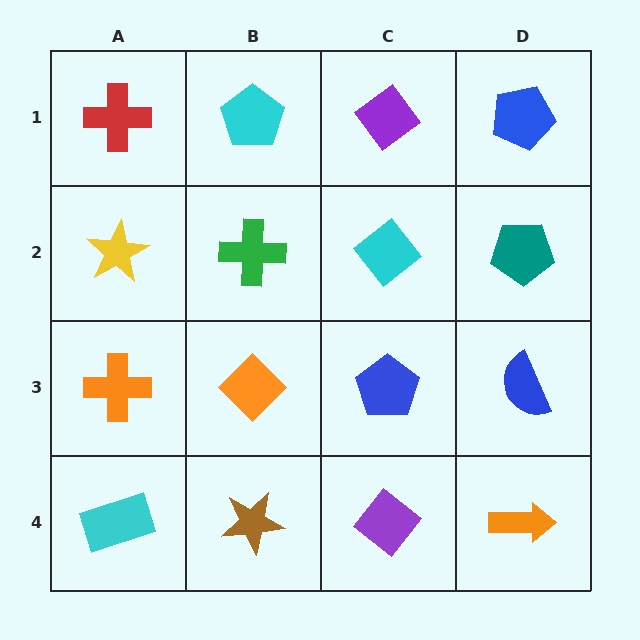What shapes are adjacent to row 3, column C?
A cyan diamond (row 2, column C), a purple diamond (row 4, column C), an orange diamond (row 3, column B), a blue semicircle (row 3, column D).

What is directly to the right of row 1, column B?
A purple diamond.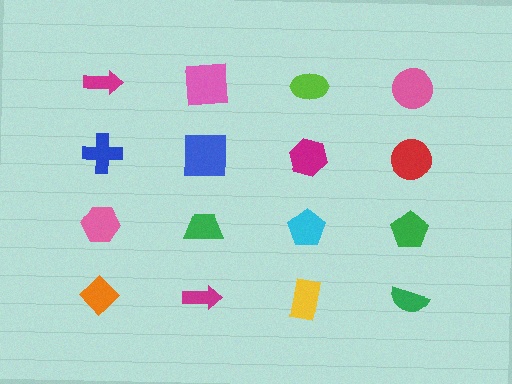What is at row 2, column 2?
A blue square.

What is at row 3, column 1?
A pink hexagon.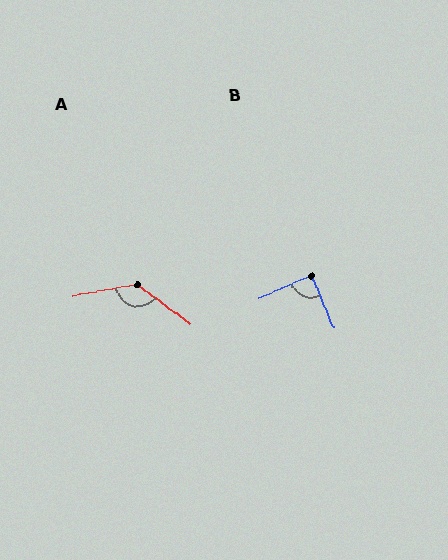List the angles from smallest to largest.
B (89°), A (133°).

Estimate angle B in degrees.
Approximately 89 degrees.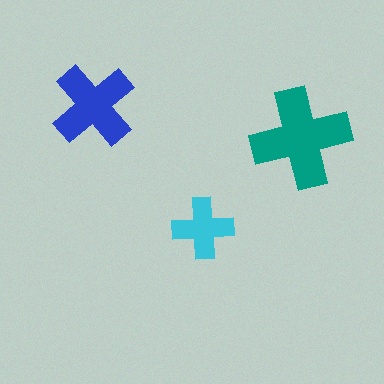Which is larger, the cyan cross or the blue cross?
The blue one.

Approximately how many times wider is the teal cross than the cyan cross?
About 1.5 times wider.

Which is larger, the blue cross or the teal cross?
The teal one.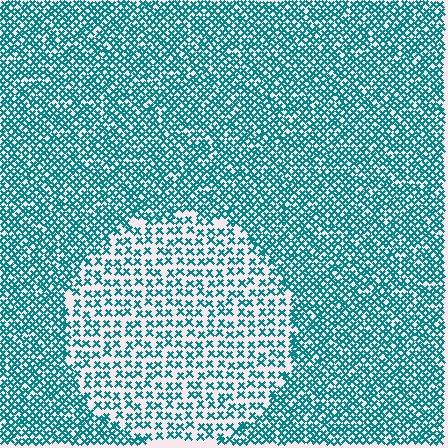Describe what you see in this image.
The image contains small teal elements arranged at two different densities. A circle-shaped region is visible where the elements are less densely packed than the surrounding area.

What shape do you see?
I see a circle.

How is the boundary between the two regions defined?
The boundary is defined by a change in element density (approximately 2.0x ratio). All elements are the same color, size, and shape.